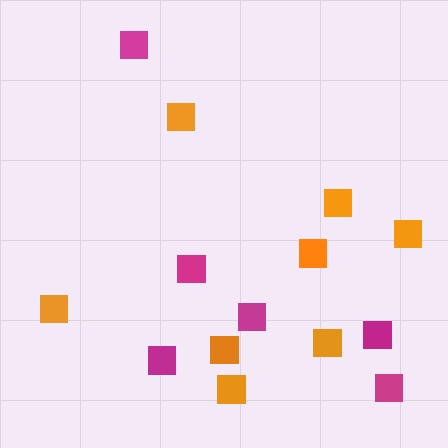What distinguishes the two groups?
There are 2 groups: one group of magenta squares (6) and one group of orange squares (8).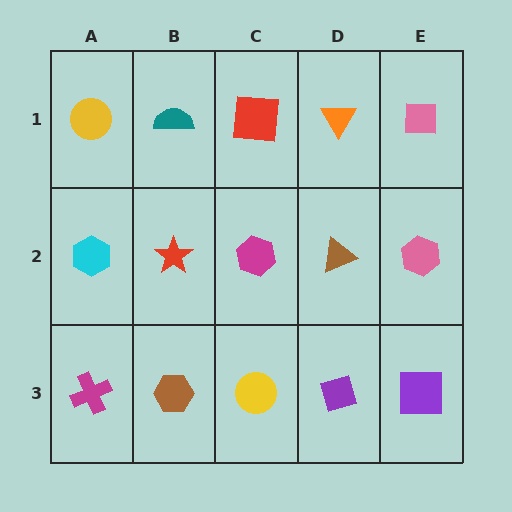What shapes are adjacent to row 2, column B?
A teal semicircle (row 1, column B), a brown hexagon (row 3, column B), a cyan hexagon (row 2, column A), a magenta hexagon (row 2, column C).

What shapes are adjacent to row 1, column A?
A cyan hexagon (row 2, column A), a teal semicircle (row 1, column B).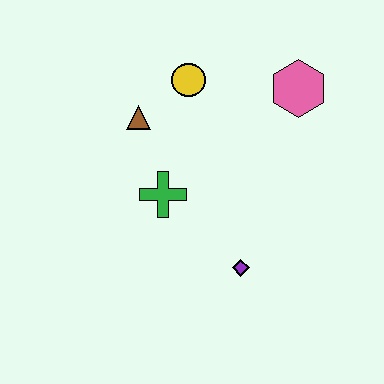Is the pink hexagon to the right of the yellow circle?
Yes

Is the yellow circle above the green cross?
Yes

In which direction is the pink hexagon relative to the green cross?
The pink hexagon is to the right of the green cross.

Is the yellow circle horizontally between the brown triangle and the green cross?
No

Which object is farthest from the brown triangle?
The purple diamond is farthest from the brown triangle.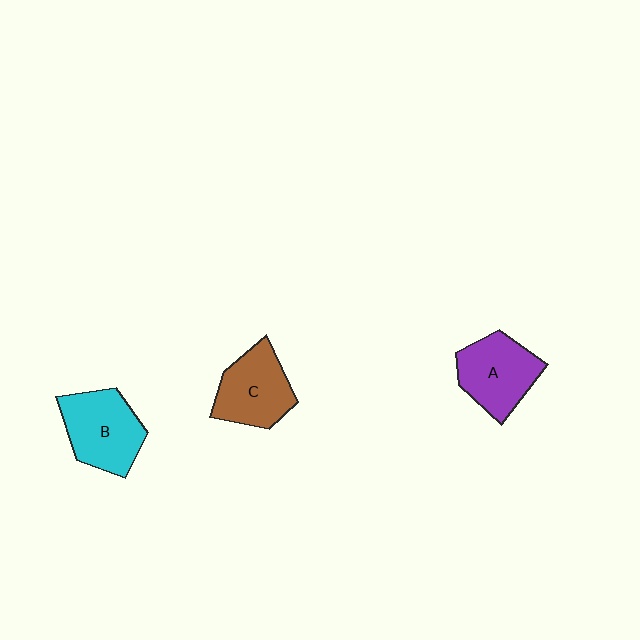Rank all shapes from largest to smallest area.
From largest to smallest: B (cyan), A (purple), C (brown).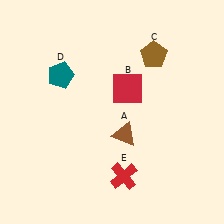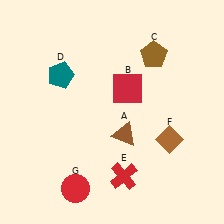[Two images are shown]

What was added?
A brown diamond (F), a red circle (G) were added in Image 2.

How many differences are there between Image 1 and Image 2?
There are 2 differences between the two images.